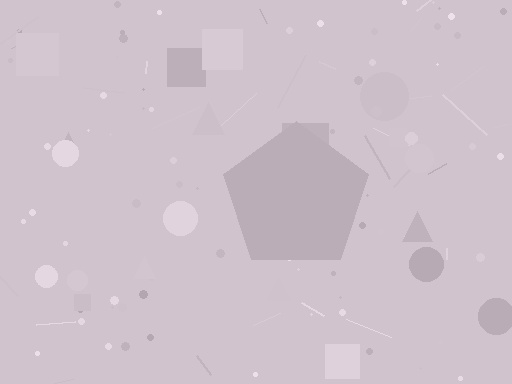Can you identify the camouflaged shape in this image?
The camouflaged shape is a pentagon.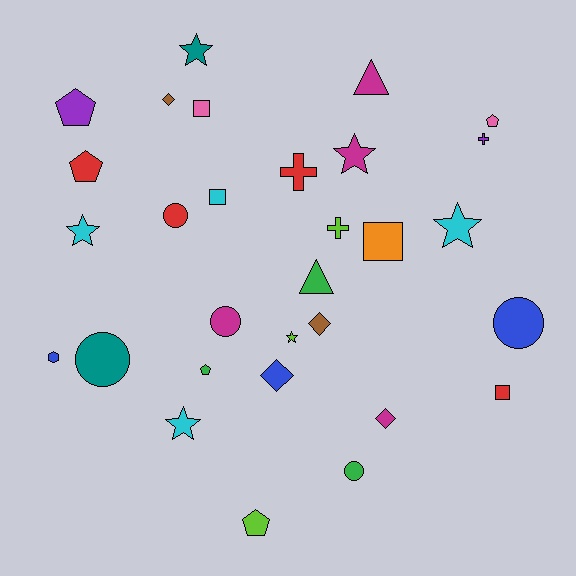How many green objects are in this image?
There are 3 green objects.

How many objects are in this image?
There are 30 objects.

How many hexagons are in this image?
There is 1 hexagon.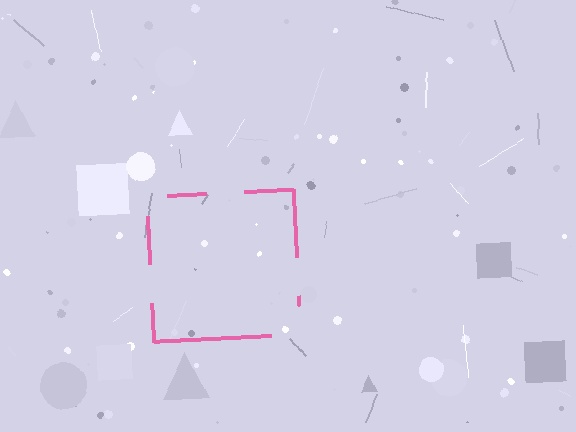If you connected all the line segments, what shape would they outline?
They would outline a square.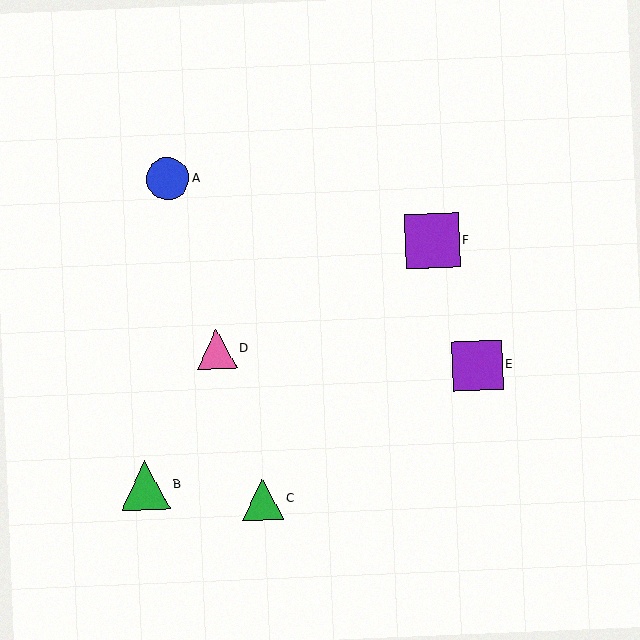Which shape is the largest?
The purple square (labeled F) is the largest.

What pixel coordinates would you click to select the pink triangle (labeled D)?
Click at (217, 349) to select the pink triangle D.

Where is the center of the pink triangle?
The center of the pink triangle is at (217, 349).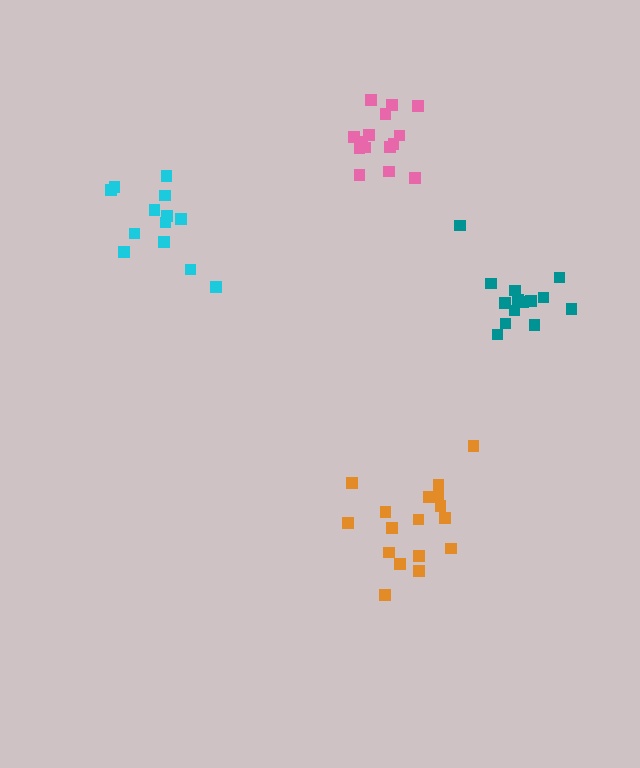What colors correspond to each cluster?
The clusters are colored: teal, cyan, pink, orange.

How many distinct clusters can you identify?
There are 4 distinct clusters.